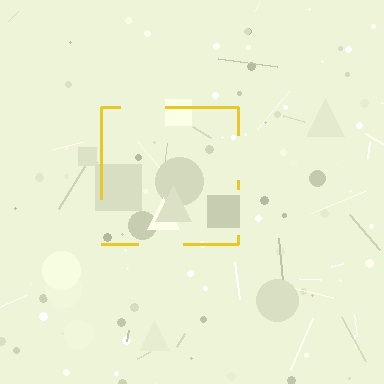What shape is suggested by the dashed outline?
The dashed outline suggests a square.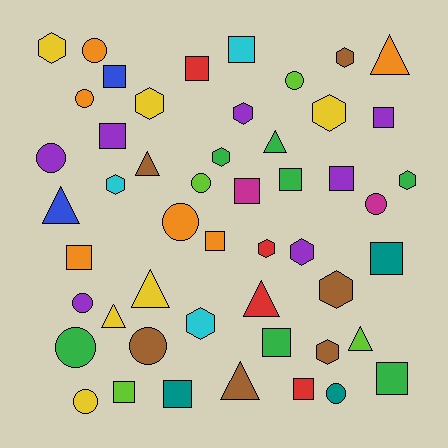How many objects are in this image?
There are 50 objects.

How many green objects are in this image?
There are 7 green objects.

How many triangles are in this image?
There are 9 triangles.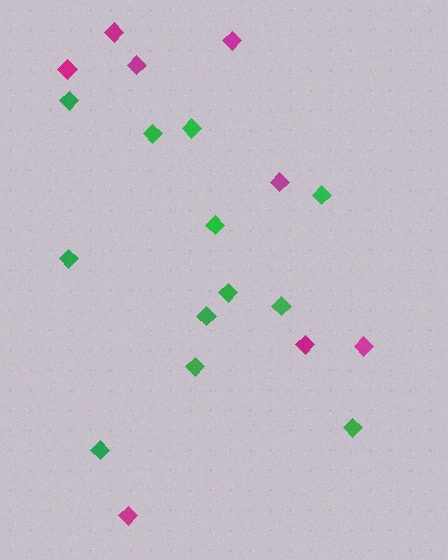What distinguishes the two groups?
There are 2 groups: one group of magenta diamonds (8) and one group of green diamonds (12).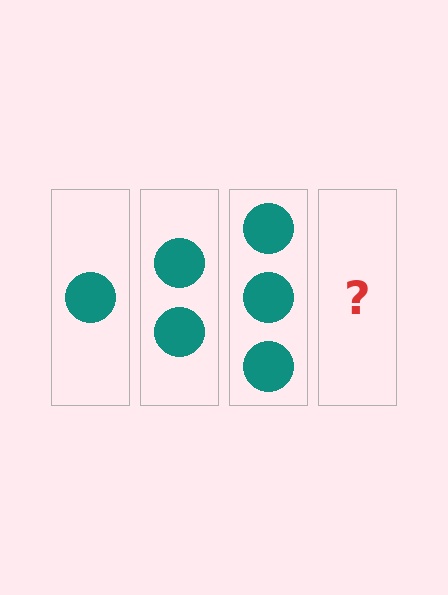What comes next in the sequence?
The next element should be 4 circles.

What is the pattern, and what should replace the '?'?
The pattern is that each step adds one more circle. The '?' should be 4 circles.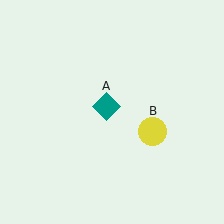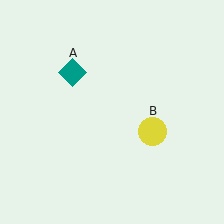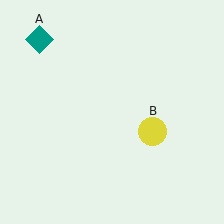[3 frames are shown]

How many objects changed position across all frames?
1 object changed position: teal diamond (object A).